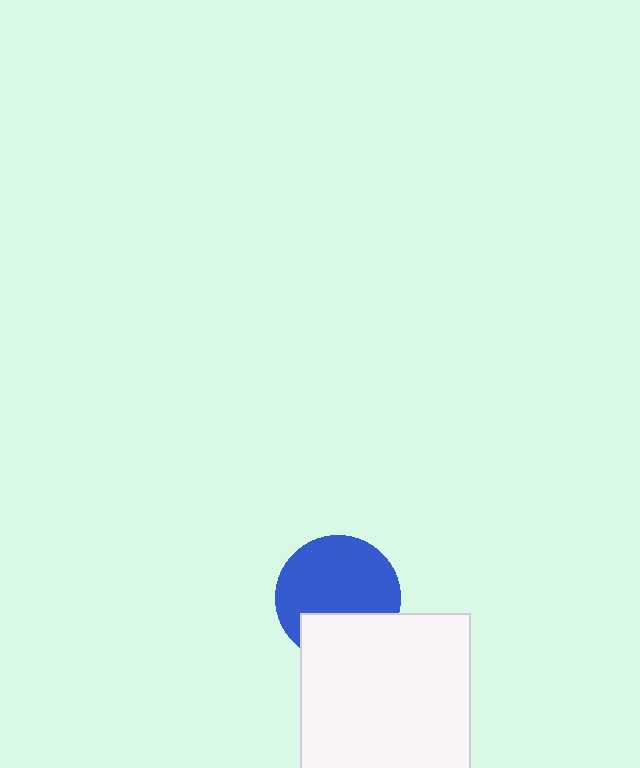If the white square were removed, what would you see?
You would see the complete blue circle.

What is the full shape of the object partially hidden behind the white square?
The partially hidden object is a blue circle.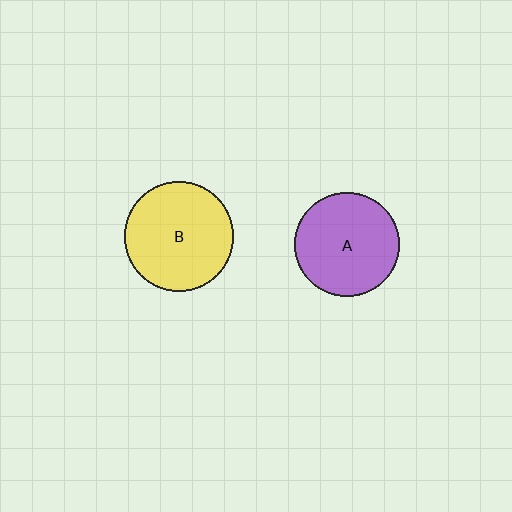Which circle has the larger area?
Circle B (yellow).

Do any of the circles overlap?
No, none of the circles overlap.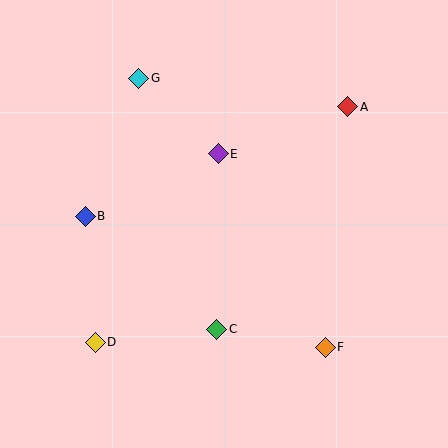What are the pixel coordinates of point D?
Point D is at (95, 342).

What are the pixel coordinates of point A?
Point A is at (348, 107).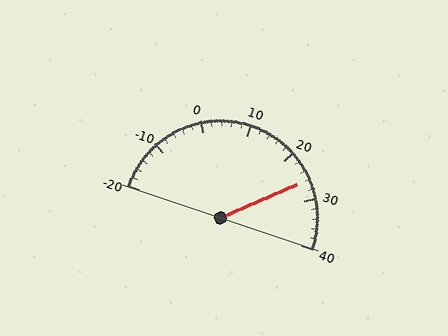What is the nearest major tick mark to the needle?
The nearest major tick mark is 30.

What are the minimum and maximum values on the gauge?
The gauge ranges from -20 to 40.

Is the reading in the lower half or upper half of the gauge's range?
The reading is in the upper half of the range (-20 to 40).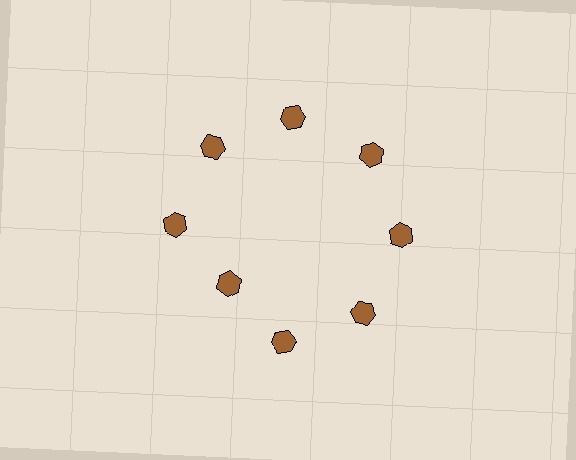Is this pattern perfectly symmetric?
No. The 8 brown hexagons are arranged in a ring, but one element near the 8 o'clock position is pulled inward toward the center, breaking the 8-fold rotational symmetry.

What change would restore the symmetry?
The symmetry would be restored by moving it outward, back onto the ring so that all 8 hexagons sit at equal angles and equal distance from the center.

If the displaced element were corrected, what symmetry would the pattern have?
It would have 8-fold rotational symmetry — the pattern would map onto itself every 45 degrees.